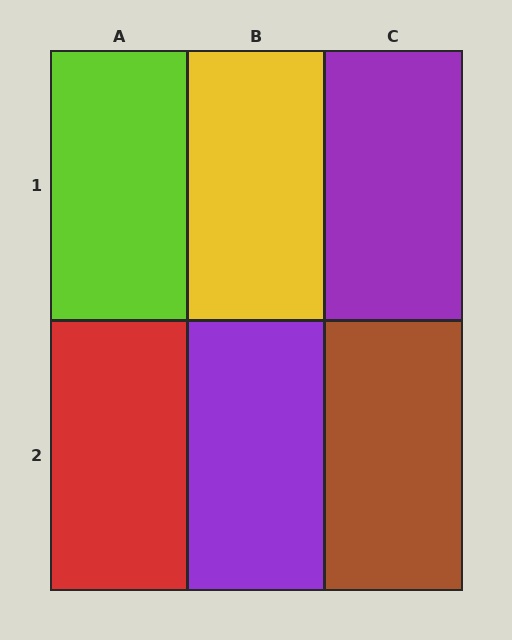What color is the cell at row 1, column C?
Purple.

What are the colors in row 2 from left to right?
Red, purple, brown.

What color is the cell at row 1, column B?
Yellow.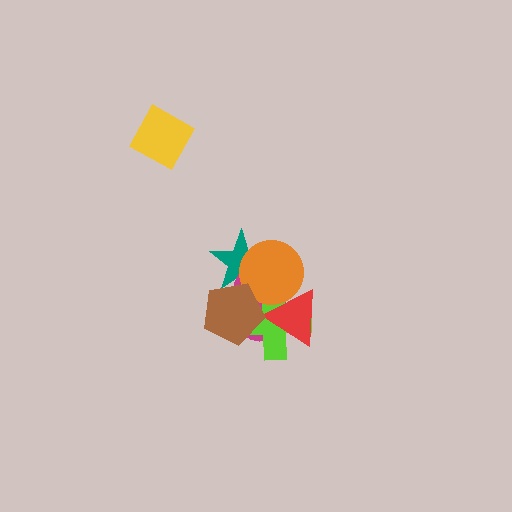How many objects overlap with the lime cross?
4 objects overlap with the lime cross.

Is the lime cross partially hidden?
Yes, it is partially covered by another shape.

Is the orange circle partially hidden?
Yes, it is partially covered by another shape.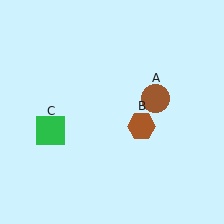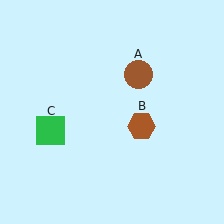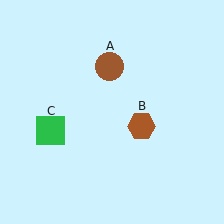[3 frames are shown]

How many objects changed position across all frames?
1 object changed position: brown circle (object A).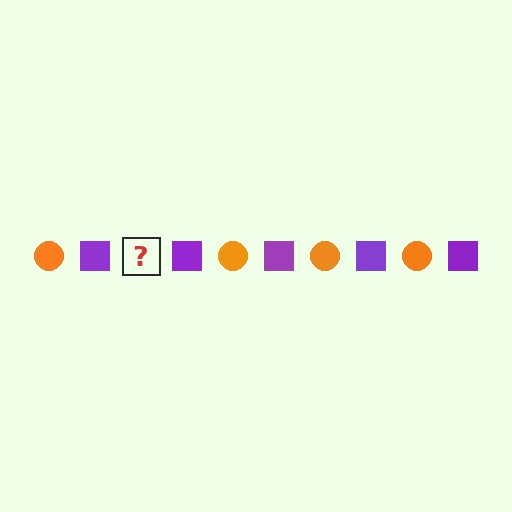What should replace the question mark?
The question mark should be replaced with an orange circle.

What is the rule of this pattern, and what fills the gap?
The rule is that the pattern alternates between orange circle and purple square. The gap should be filled with an orange circle.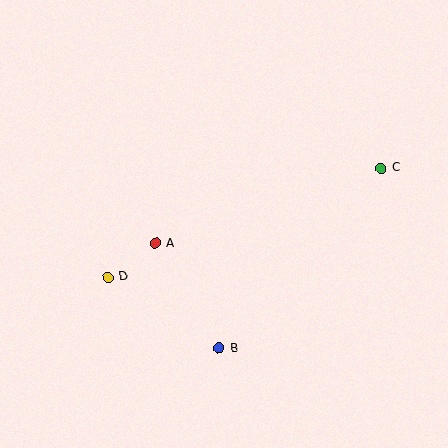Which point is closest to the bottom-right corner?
Point B is closest to the bottom-right corner.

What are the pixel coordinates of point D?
Point D is at (108, 277).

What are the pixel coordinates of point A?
Point A is at (155, 243).